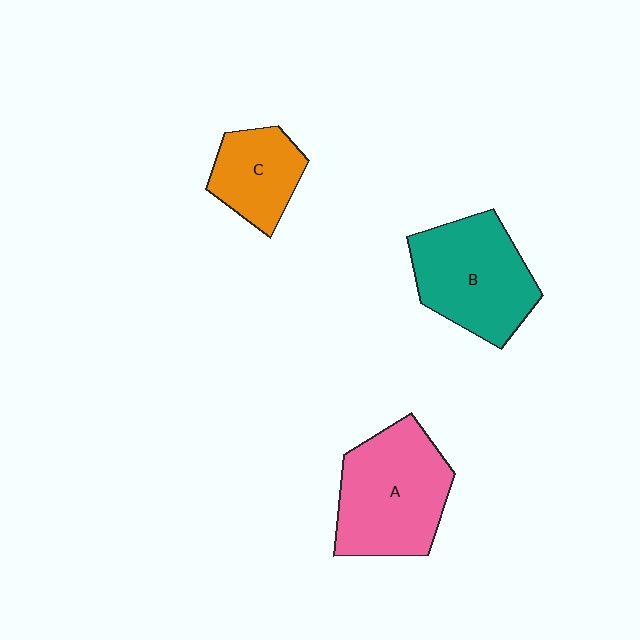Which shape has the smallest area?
Shape C (orange).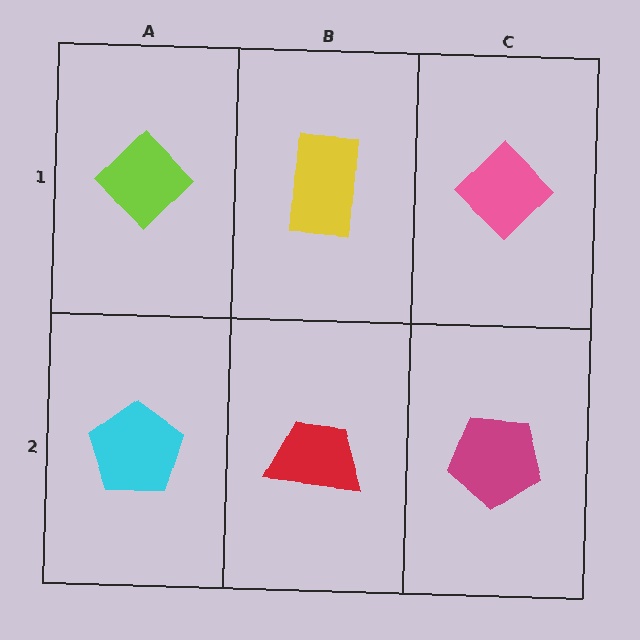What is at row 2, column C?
A magenta pentagon.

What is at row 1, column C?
A pink diamond.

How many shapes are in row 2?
3 shapes.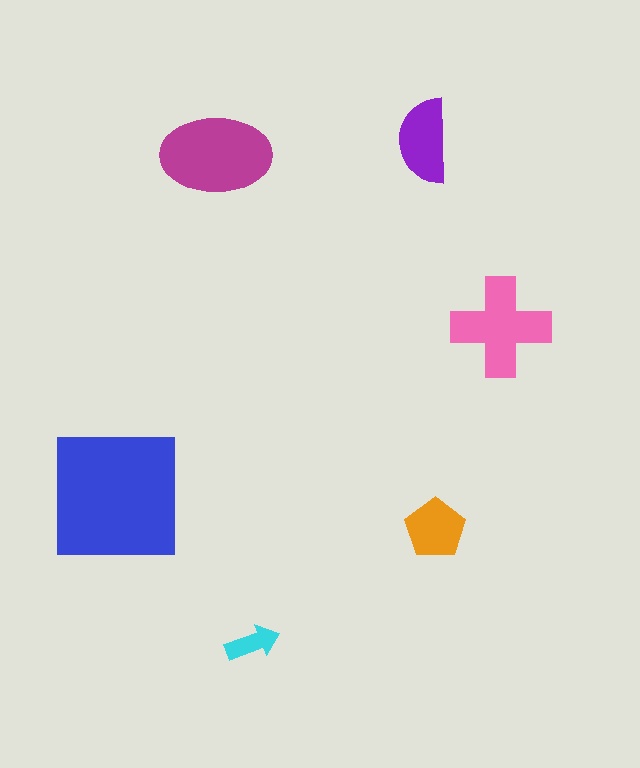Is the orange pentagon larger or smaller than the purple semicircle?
Smaller.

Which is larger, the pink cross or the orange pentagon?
The pink cross.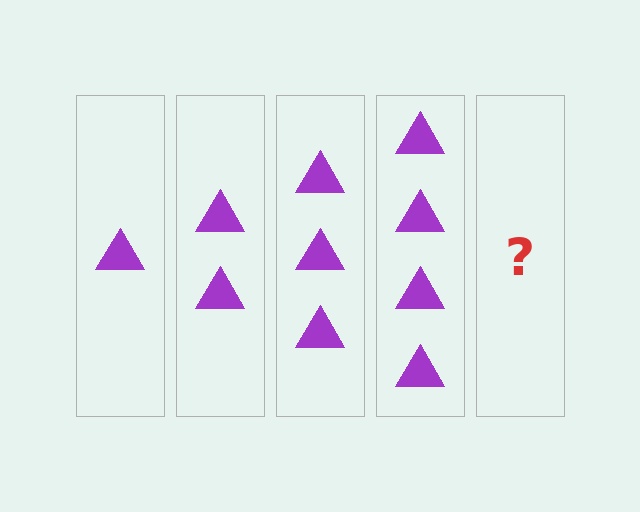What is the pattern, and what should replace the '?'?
The pattern is that each step adds one more triangle. The '?' should be 5 triangles.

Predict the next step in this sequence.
The next step is 5 triangles.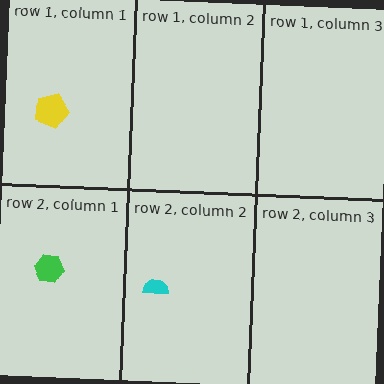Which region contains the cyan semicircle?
The row 2, column 2 region.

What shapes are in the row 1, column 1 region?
The yellow pentagon.